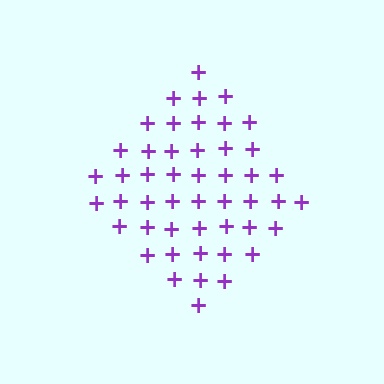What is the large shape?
The large shape is a diamond.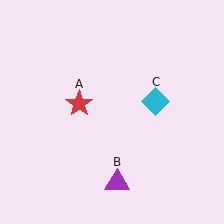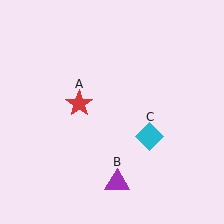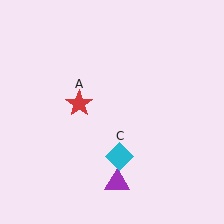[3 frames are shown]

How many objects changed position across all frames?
1 object changed position: cyan diamond (object C).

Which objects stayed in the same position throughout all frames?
Red star (object A) and purple triangle (object B) remained stationary.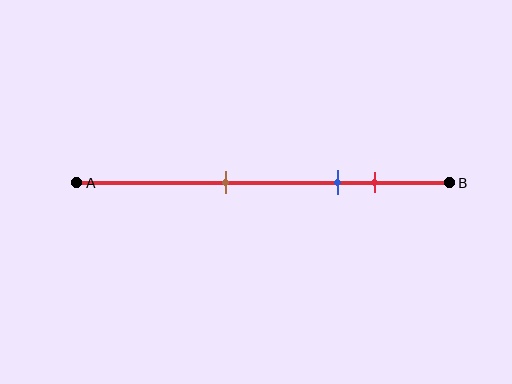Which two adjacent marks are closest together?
The blue and red marks are the closest adjacent pair.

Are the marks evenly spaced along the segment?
No, the marks are not evenly spaced.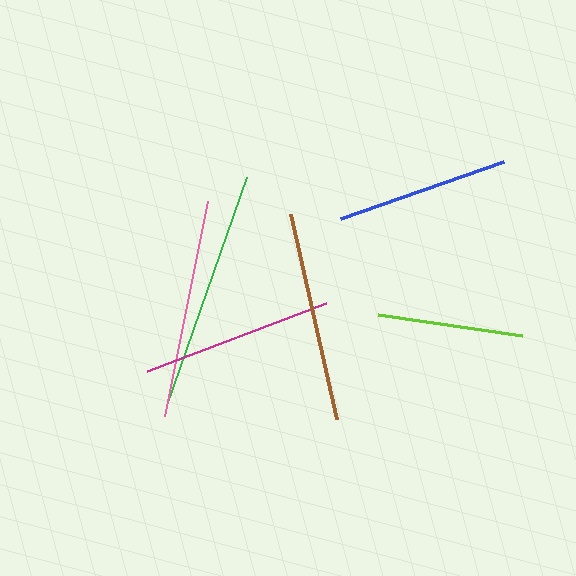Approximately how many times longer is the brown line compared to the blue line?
The brown line is approximately 1.2 times the length of the blue line.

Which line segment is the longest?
The green line is the longest at approximately 242 pixels.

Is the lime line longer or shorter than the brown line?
The brown line is longer than the lime line.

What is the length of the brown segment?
The brown segment is approximately 210 pixels long.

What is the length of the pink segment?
The pink segment is approximately 219 pixels long.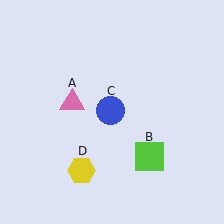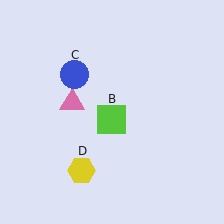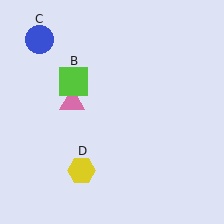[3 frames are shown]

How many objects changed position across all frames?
2 objects changed position: lime square (object B), blue circle (object C).